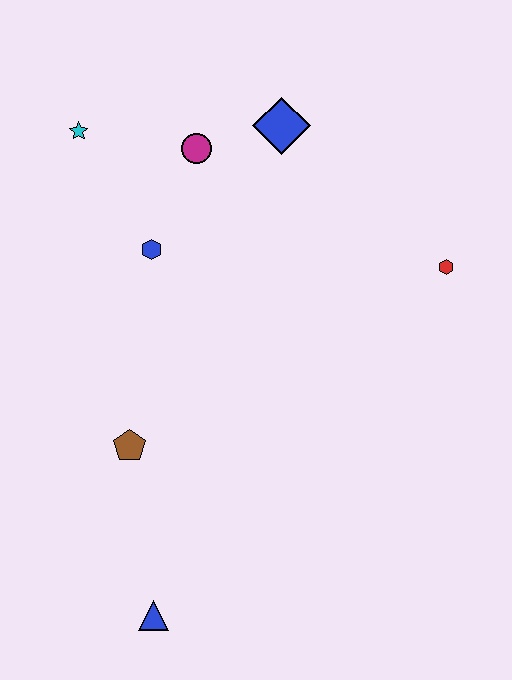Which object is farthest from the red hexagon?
The blue triangle is farthest from the red hexagon.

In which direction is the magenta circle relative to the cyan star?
The magenta circle is to the right of the cyan star.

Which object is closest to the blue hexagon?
The magenta circle is closest to the blue hexagon.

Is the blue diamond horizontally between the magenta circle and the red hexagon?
Yes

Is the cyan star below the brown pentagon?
No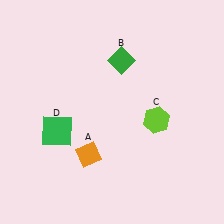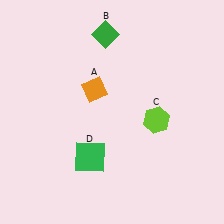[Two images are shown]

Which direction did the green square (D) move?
The green square (D) moved right.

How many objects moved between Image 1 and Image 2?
3 objects moved between the two images.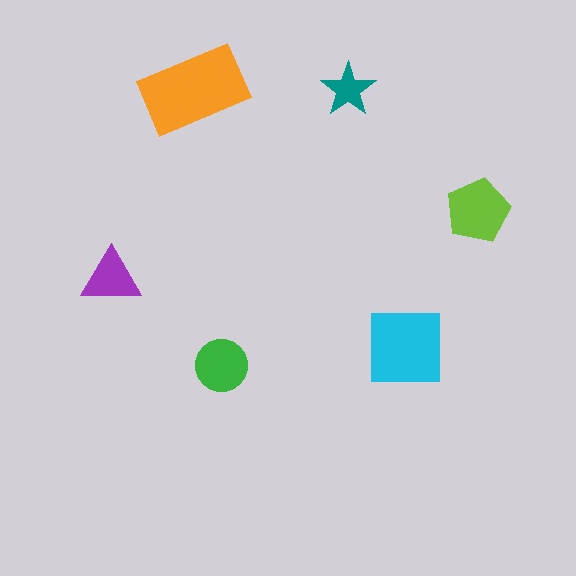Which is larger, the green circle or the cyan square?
The cyan square.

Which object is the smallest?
The teal star.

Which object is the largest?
The orange rectangle.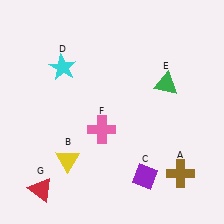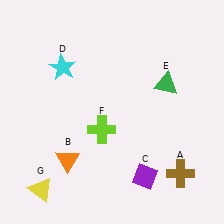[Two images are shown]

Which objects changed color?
B changed from yellow to orange. F changed from pink to lime. G changed from red to yellow.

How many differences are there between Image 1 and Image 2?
There are 3 differences between the two images.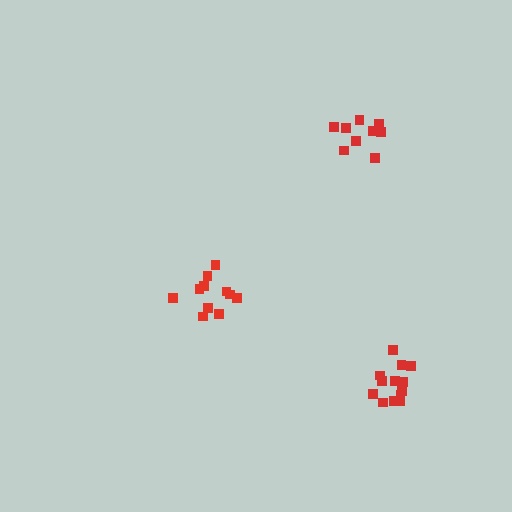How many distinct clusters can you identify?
There are 3 distinct clusters.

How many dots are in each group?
Group 1: 11 dots, Group 2: 9 dots, Group 3: 14 dots (34 total).